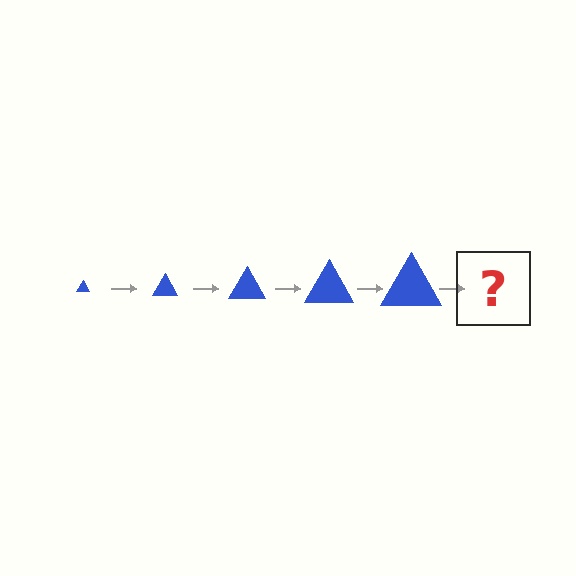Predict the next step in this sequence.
The next step is a blue triangle, larger than the previous one.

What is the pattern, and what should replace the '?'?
The pattern is that the triangle gets progressively larger each step. The '?' should be a blue triangle, larger than the previous one.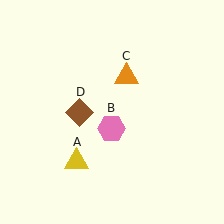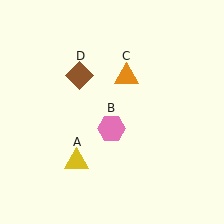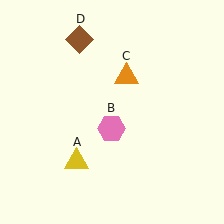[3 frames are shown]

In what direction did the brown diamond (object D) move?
The brown diamond (object D) moved up.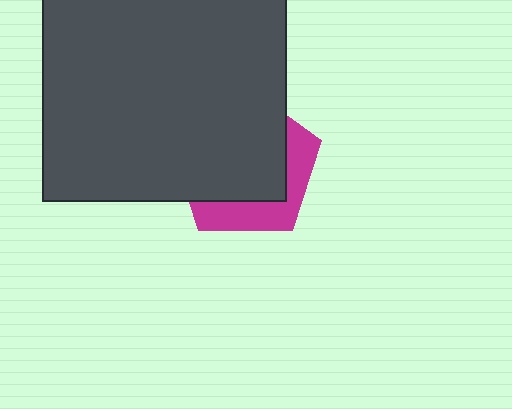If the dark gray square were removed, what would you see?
You would see the complete magenta pentagon.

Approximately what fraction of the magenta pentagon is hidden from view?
Roughly 67% of the magenta pentagon is hidden behind the dark gray square.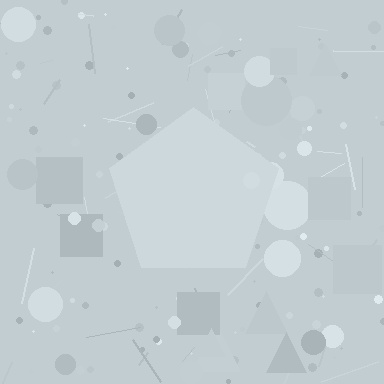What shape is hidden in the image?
A pentagon is hidden in the image.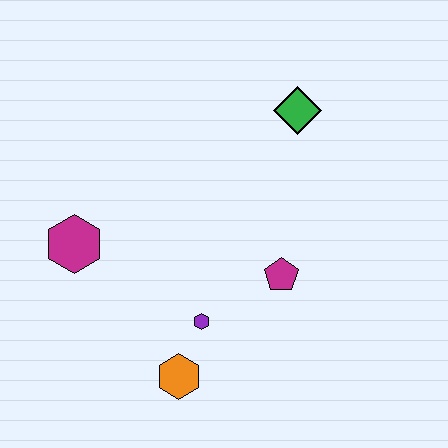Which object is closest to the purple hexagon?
The orange hexagon is closest to the purple hexagon.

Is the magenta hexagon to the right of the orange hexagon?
No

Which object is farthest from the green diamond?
The orange hexagon is farthest from the green diamond.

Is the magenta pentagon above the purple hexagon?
Yes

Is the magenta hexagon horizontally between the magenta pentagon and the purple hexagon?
No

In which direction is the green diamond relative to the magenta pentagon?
The green diamond is above the magenta pentagon.